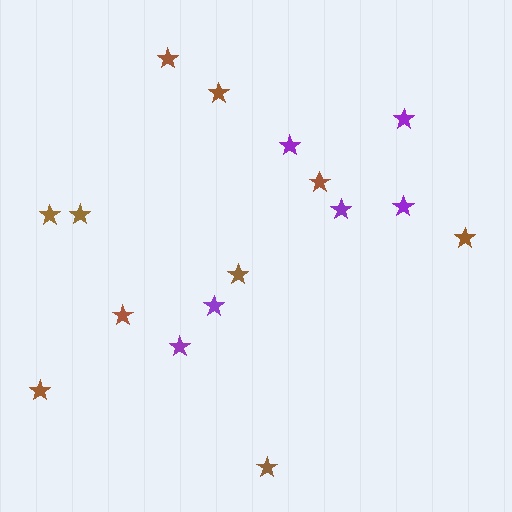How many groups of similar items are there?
There are 2 groups: one group of brown stars (10) and one group of purple stars (6).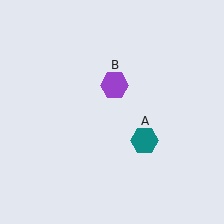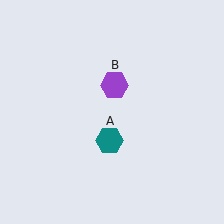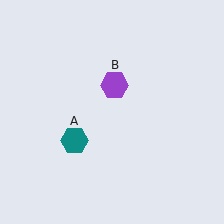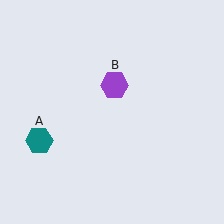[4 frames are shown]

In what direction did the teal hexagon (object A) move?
The teal hexagon (object A) moved left.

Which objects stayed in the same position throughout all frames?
Purple hexagon (object B) remained stationary.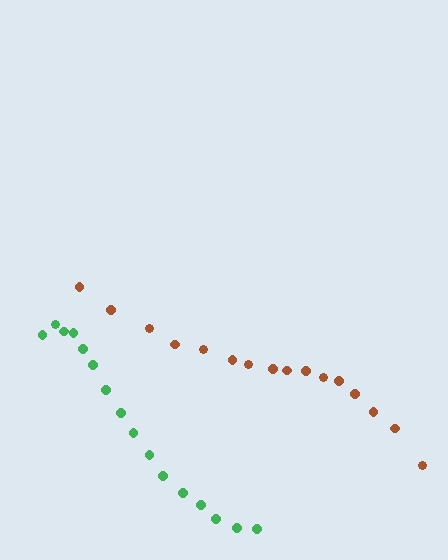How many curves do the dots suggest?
There are 2 distinct paths.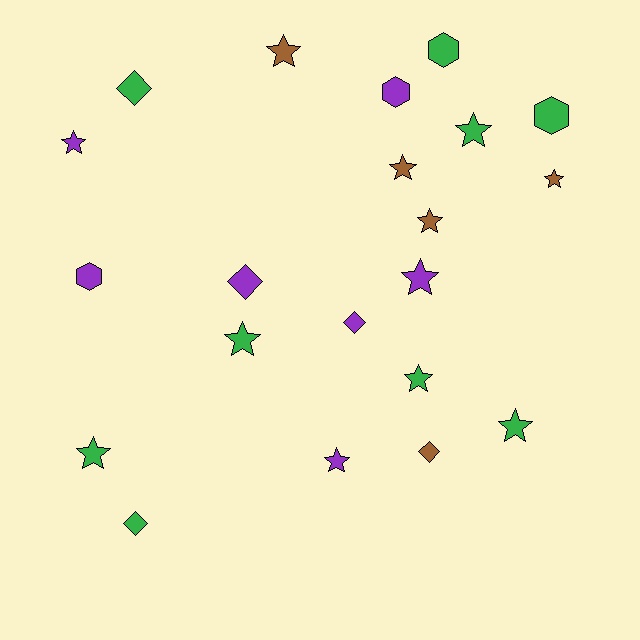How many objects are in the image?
There are 21 objects.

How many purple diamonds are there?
There are 2 purple diamonds.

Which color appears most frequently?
Green, with 9 objects.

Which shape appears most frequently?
Star, with 12 objects.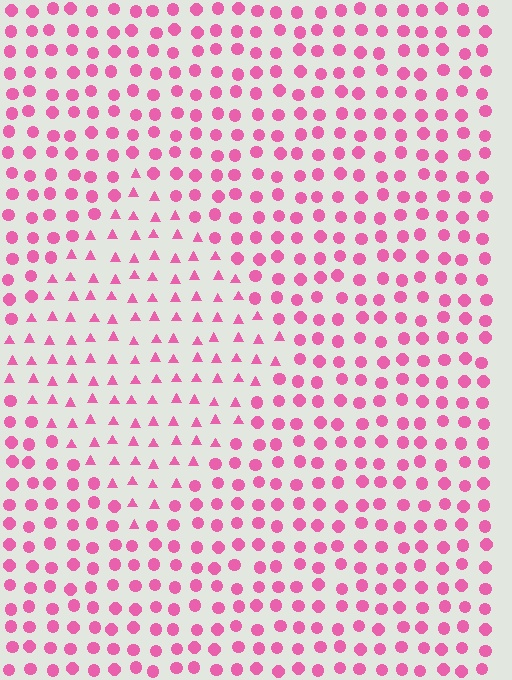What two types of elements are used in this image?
The image uses triangles inside the diamond region and circles outside it.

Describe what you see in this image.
The image is filled with small pink elements arranged in a uniform grid. A diamond-shaped region contains triangles, while the surrounding area contains circles. The boundary is defined purely by the change in element shape.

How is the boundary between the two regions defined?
The boundary is defined by a change in element shape: triangles inside vs. circles outside. All elements share the same color and spacing.